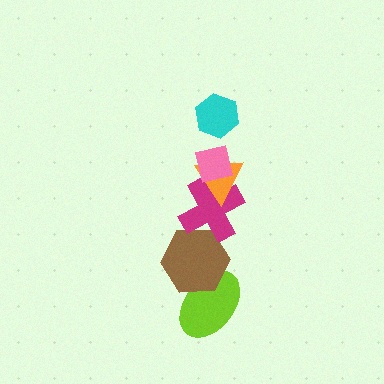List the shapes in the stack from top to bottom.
From top to bottom: the cyan hexagon, the pink square, the orange triangle, the magenta cross, the brown hexagon, the lime ellipse.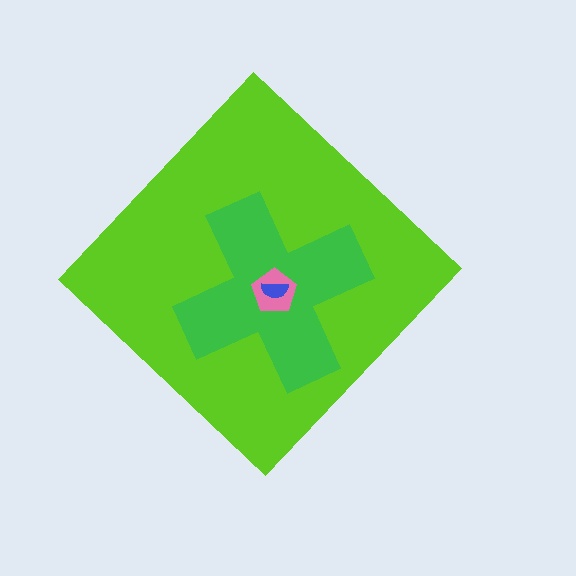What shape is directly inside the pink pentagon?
The blue semicircle.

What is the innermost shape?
The blue semicircle.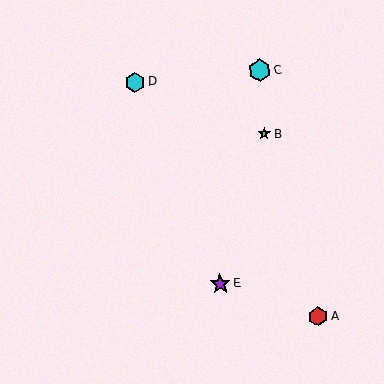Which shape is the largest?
The cyan hexagon (labeled C) is the largest.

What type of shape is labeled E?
Shape E is a purple star.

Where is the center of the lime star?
The center of the lime star is at (264, 134).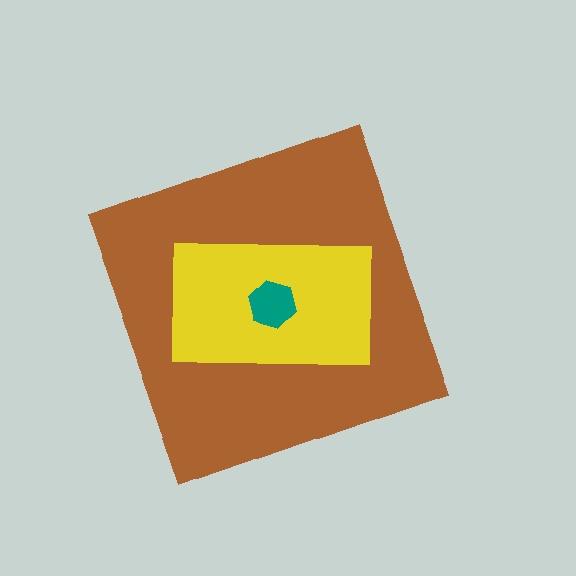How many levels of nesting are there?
3.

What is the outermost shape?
The brown diamond.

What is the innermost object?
The teal hexagon.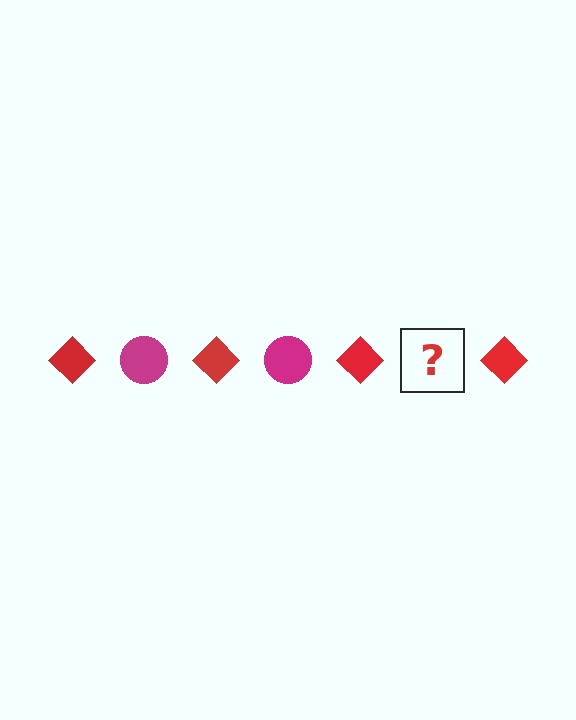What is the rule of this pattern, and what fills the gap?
The rule is that the pattern alternates between red diamond and magenta circle. The gap should be filled with a magenta circle.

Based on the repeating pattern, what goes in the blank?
The blank should be a magenta circle.